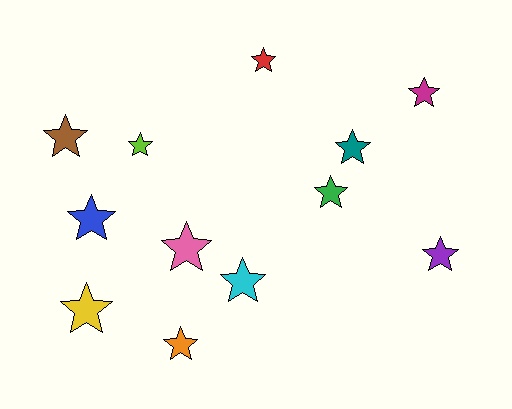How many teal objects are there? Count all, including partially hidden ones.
There is 1 teal object.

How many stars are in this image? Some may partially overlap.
There are 12 stars.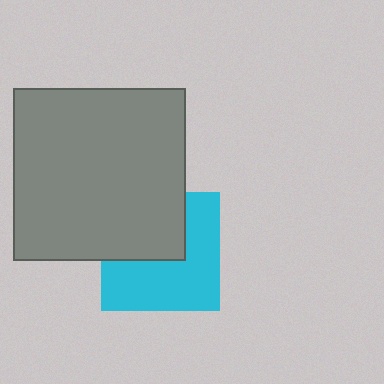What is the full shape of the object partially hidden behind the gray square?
The partially hidden object is a cyan square.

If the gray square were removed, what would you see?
You would see the complete cyan square.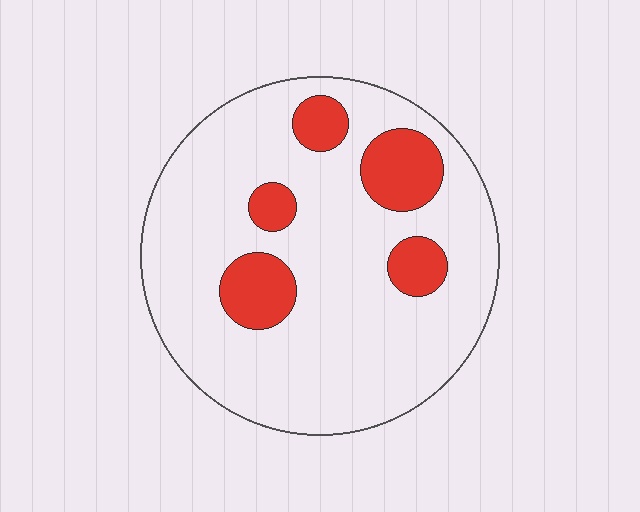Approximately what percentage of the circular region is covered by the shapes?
Approximately 15%.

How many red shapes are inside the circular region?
5.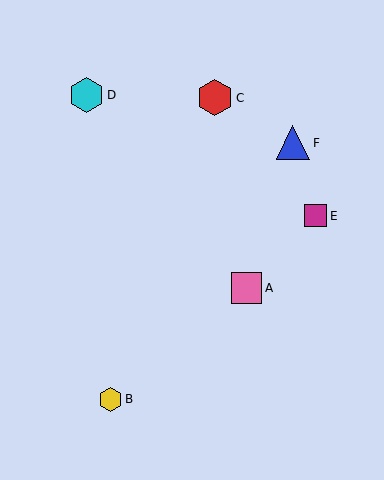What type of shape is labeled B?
Shape B is a yellow hexagon.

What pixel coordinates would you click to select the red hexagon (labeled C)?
Click at (215, 98) to select the red hexagon C.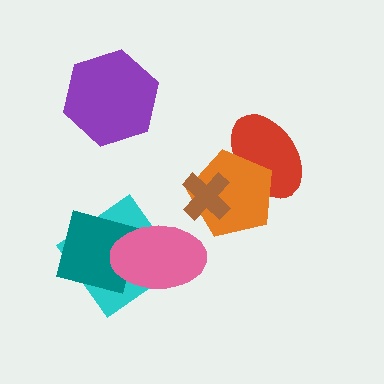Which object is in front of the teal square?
The pink ellipse is in front of the teal square.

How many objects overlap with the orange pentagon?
2 objects overlap with the orange pentagon.